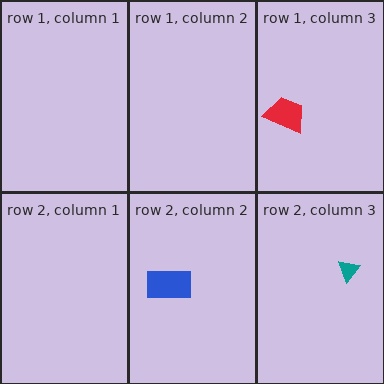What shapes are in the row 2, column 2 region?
The blue rectangle.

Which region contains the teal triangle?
The row 2, column 3 region.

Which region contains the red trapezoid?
The row 1, column 3 region.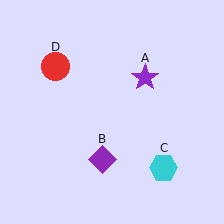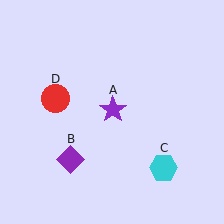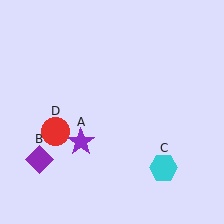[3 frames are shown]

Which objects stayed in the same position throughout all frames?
Cyan hexagon (object C) remained stationary.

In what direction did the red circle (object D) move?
The red circle (object D) moved down.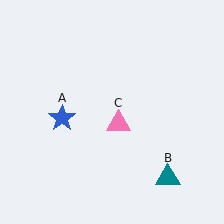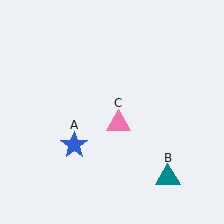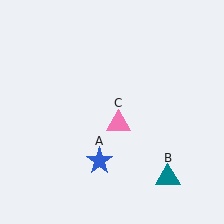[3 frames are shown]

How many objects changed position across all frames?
1 object changed position: blue star (object A).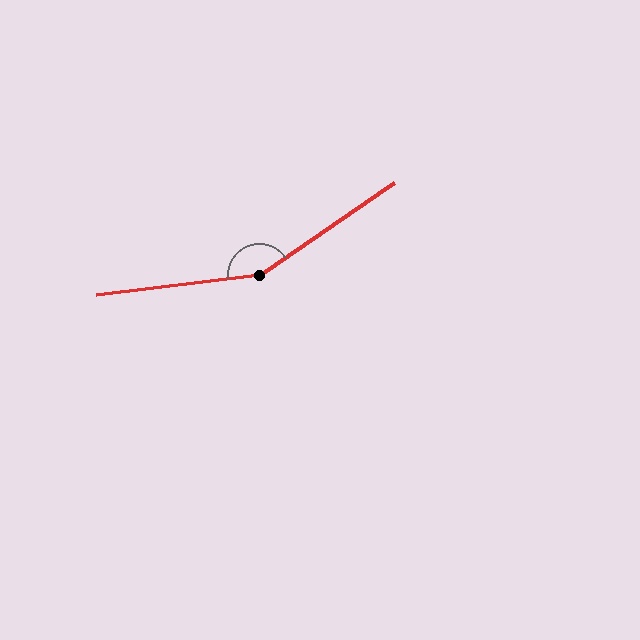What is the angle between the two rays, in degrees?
Approximately 152 degrees.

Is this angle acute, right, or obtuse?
It is obtuse.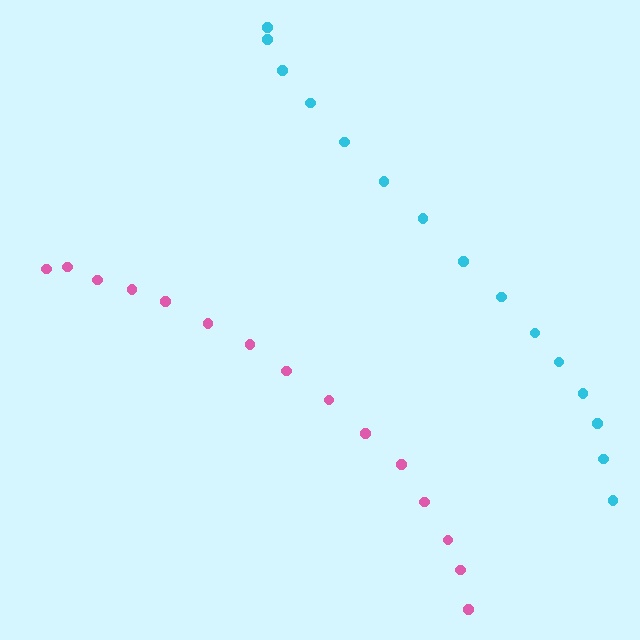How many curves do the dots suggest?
There are 2 distinct paths.